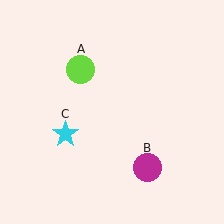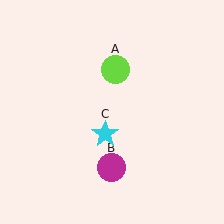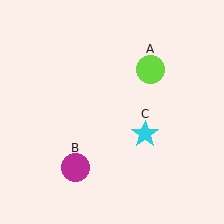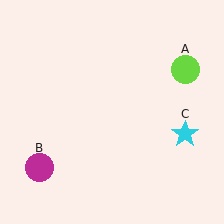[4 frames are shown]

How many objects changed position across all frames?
3 objects changed position: lime circle (object A), magenta circle (object B), cyan star (object C).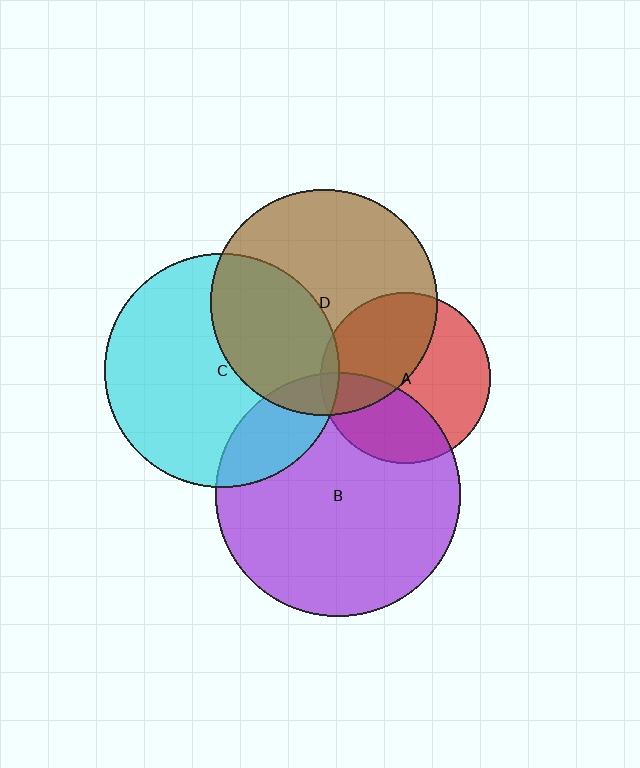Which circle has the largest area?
Circle B (purple).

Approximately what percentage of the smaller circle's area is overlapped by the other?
Approximately 35%.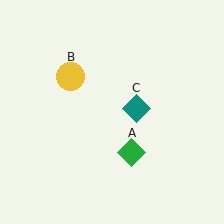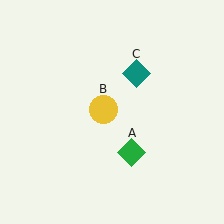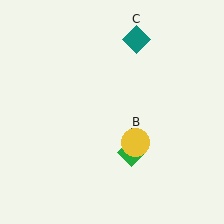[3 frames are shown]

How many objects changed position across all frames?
2 objects changed position: yellow circle (object B), teal diamond (object C).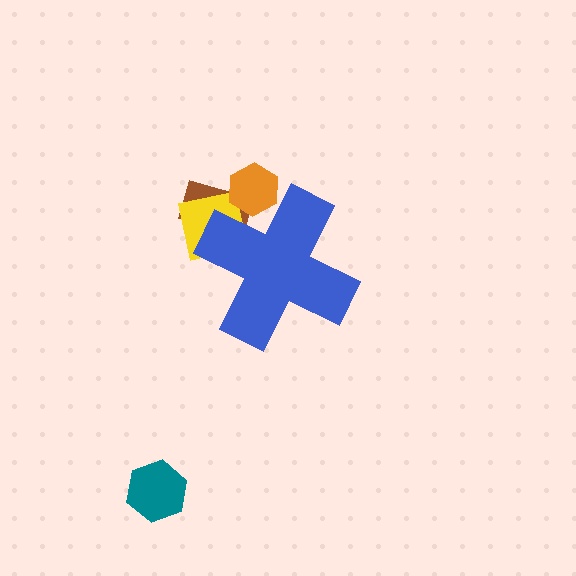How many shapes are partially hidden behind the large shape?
3 shapes are partially hidden.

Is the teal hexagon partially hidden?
No, the teal hexagon is fully visible.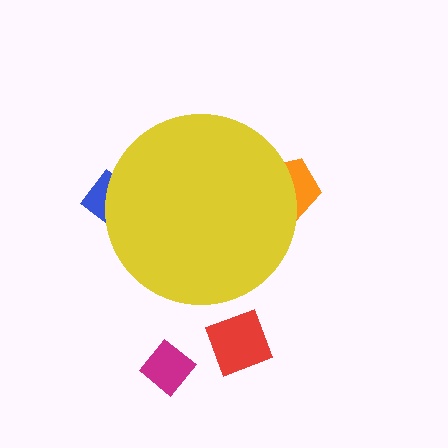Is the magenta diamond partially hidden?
No, the magenta diamond is fully visible.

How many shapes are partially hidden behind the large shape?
2 shapes are partially hidden.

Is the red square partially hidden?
No, the red square is fully visible.